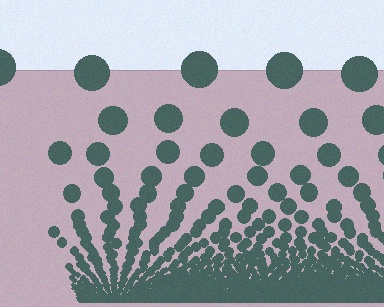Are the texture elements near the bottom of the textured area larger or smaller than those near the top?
Smaller. The gradient is inverted — elements near the bottom are smaller and denser.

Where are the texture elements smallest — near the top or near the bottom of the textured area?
Near the bottom.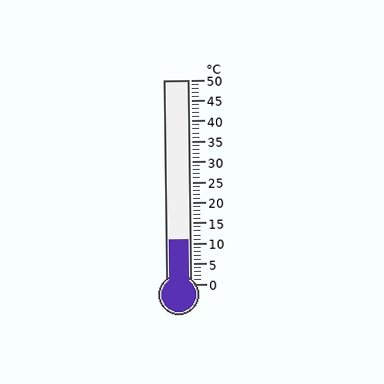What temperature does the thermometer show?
The thermometer shows approximately 11°C.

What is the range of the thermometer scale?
The thermometer scale ranges from 0°C to 50°C.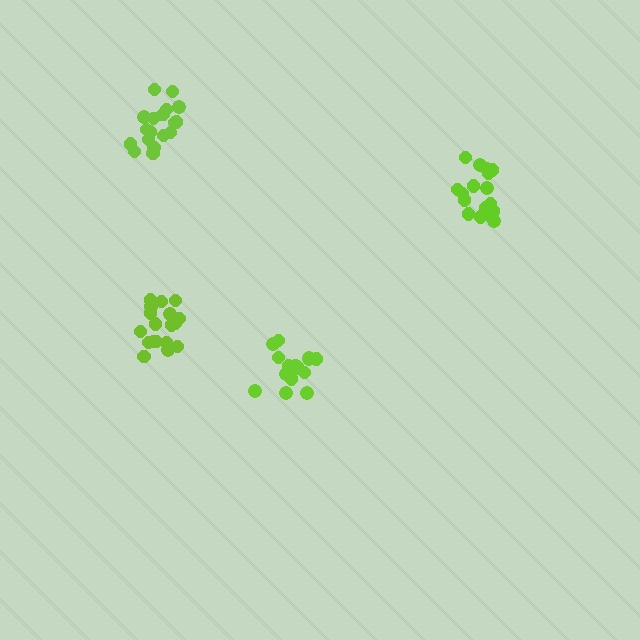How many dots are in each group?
Group 1: 19 dots, Group 2: 17 dots, Group 3: 18 dots, Group 4: 18 dots (72 total).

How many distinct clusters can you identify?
There are 4 distinct clusters.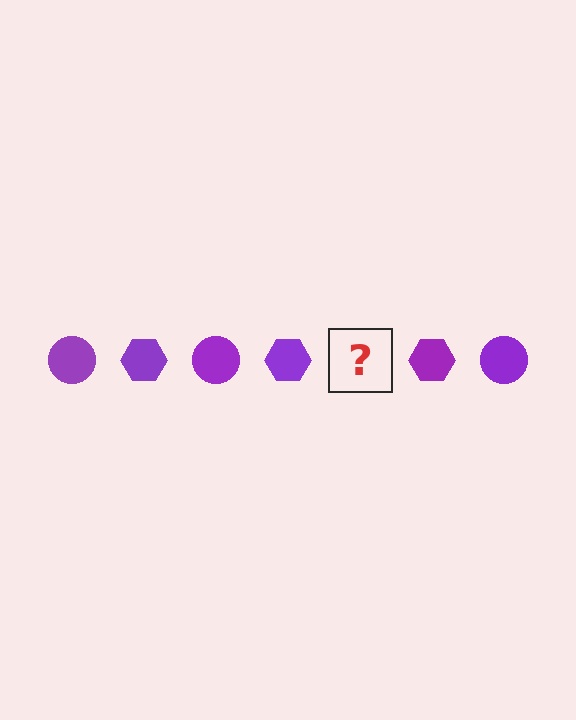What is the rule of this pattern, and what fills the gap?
The rule is that the pattern cycles through circle, hexagon shapes in purple. The gap should be filled with a purple circle.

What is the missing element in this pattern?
The missing element is a purple circle.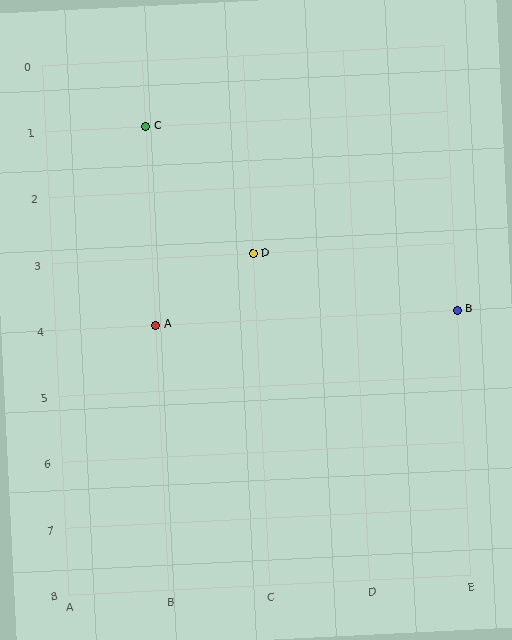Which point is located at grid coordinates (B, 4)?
Point A is at (B, 4).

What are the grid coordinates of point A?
Point A is at grid coordinates (B, 4).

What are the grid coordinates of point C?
Point C is at grid coordinates (B, 1).